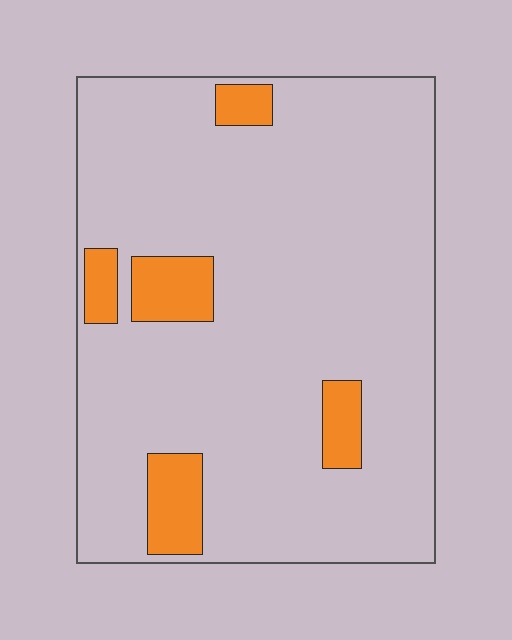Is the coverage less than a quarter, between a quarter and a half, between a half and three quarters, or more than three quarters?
Less than a quarter.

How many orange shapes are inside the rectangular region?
5.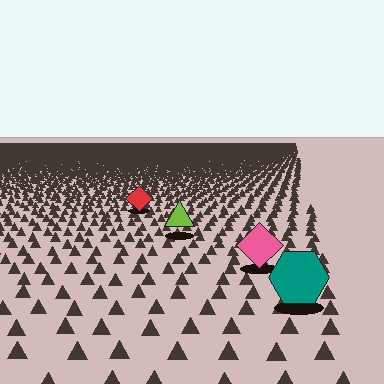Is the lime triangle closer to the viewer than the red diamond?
Yes. The lime triangle is closer — you can tell from the texture gradient: the ground texture is coarser near it.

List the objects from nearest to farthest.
From nearest to farthest: the teal hexagon, the pink diamond, the lime triangle, the red diamond.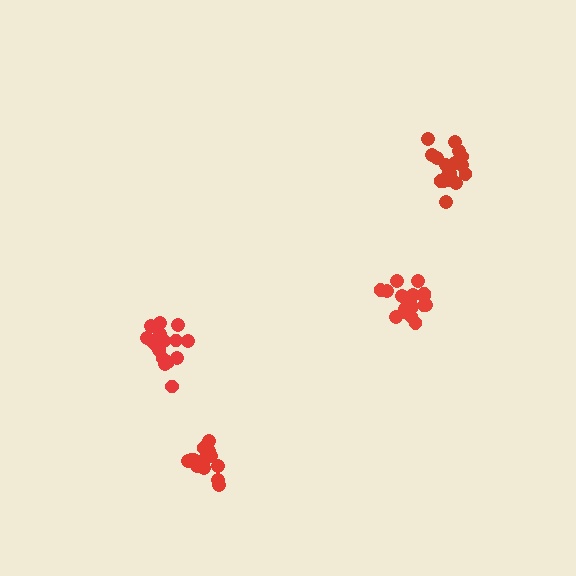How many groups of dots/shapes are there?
There are 4 groups.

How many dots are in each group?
Group 1: 17 dots, Group 2: 17 dots, Group 3: 16 dots, Group 4: 17 dots (67 total).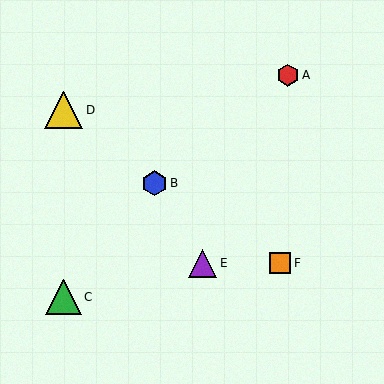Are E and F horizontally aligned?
Yes, both are at y≈263.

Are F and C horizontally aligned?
No, F is at y≈263 and C is at y≈297.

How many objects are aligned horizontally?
2 objects (E, F) are aligned horizontally.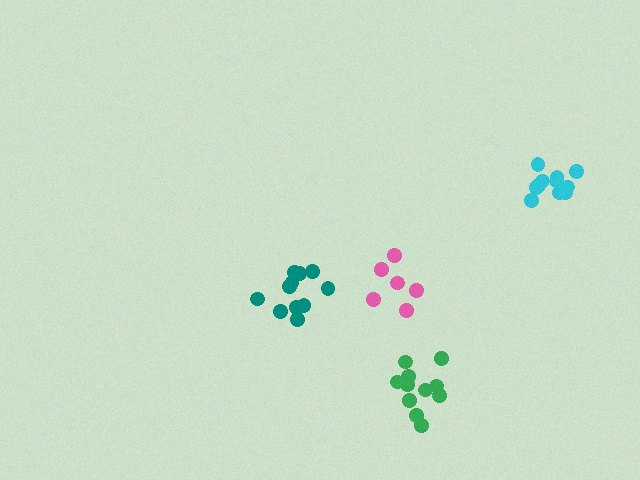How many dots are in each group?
Group 1: 6 dots, Group 2: 11 dots, Group 3: 11 dots, Group 4: 11 dots (39 total).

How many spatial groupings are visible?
There are 4 spatial groupings.